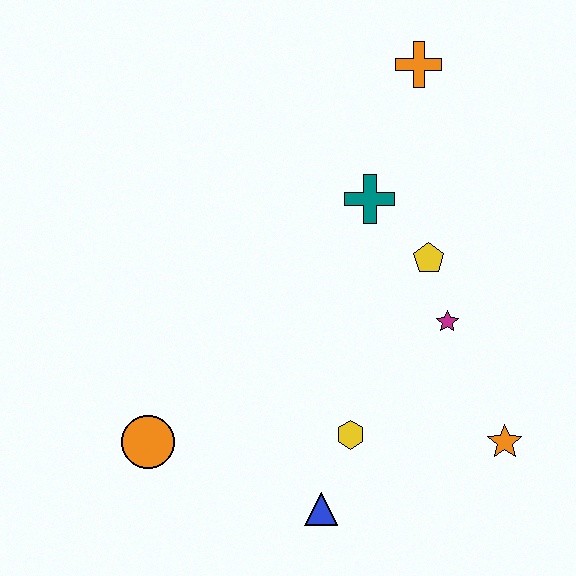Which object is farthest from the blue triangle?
The orange cross is farthest from the blue triangle.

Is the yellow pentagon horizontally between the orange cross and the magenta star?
Yes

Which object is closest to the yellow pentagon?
The magenta star is closest to the yellow pentagon.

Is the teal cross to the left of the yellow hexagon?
No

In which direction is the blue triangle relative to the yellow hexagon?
The blue triangle is below the yellow hexagon.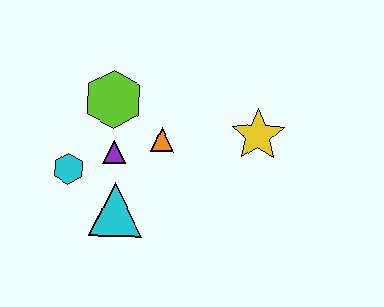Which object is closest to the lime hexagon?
The purple triangle is closest to the lime hexagon.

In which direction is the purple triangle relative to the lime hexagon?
The purple triangle is below the lime hexagon.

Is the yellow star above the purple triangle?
Yes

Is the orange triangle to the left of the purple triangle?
No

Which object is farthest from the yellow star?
The cyan hexagon is farthest from the yellow star.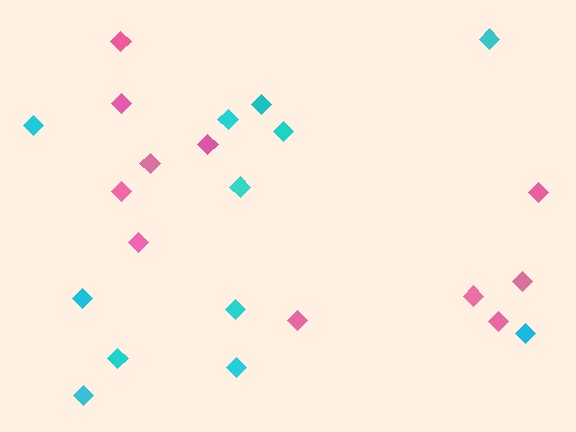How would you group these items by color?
There are 2 groups: one group of pink diamonds (11) and one group of cyan diamonds (12).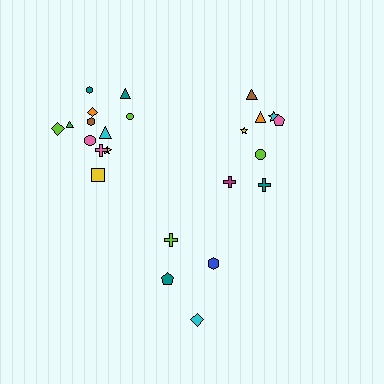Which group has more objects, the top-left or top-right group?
The top-left group.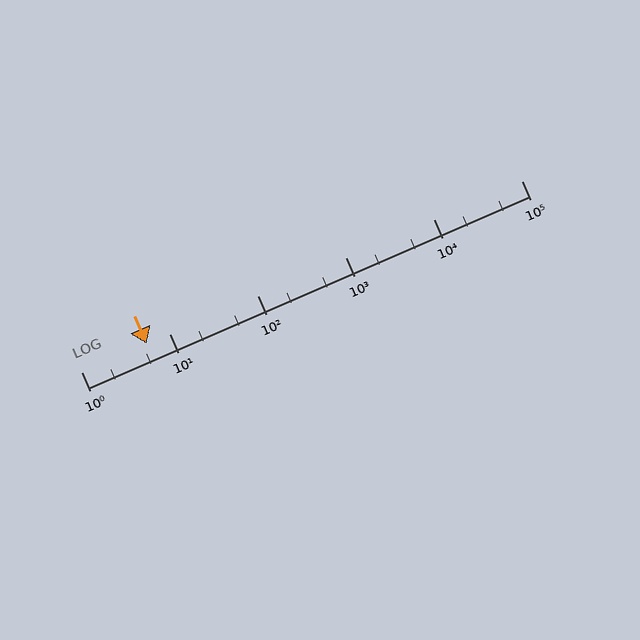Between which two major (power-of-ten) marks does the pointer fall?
The pointer is between 1 and 10.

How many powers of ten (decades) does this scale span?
The scale spans 5 decades, from 1 to 100000.